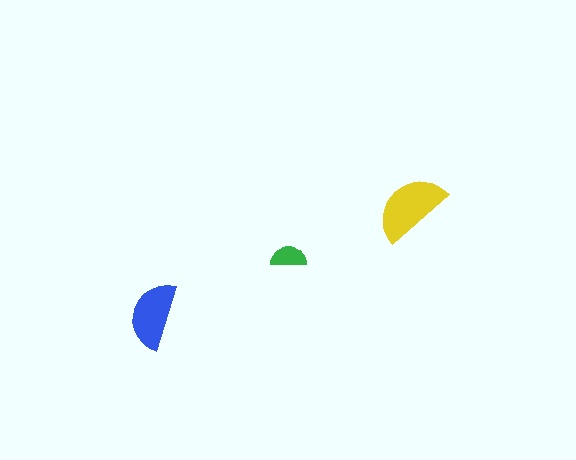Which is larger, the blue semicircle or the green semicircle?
The blue one.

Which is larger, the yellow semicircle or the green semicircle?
The yellow one.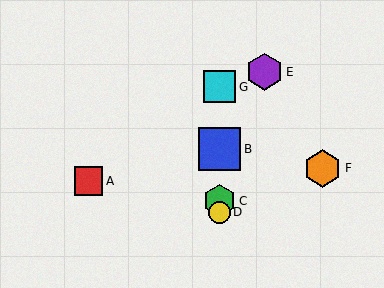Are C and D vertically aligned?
Yes, both are at x≈220.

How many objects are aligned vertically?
4 objects (B, C, D, G) are aligned vertically.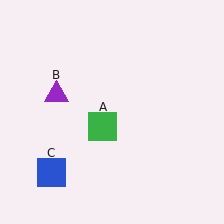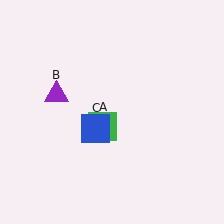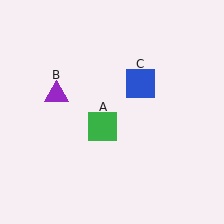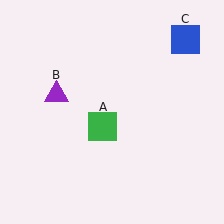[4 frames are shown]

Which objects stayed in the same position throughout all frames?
Green square (object A) and purple triangle (object B) remained stationary.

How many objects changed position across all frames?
1 object changed position: blue square (object C).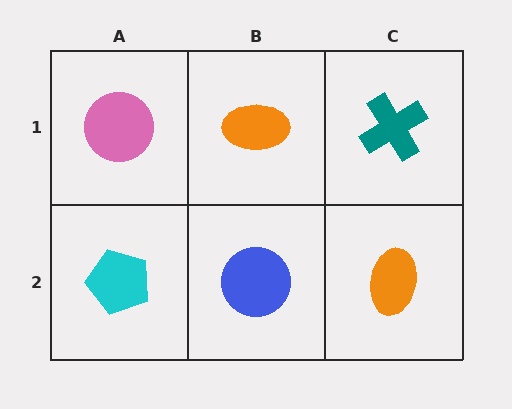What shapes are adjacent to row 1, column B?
A blue circle (row 2, column B), a pink circle (row 1, column A), a teal cross (row 1, column C).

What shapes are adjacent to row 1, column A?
A cyan pentagon (row 2, column A), an orange ellipse (row 1, column B).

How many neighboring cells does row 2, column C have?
2.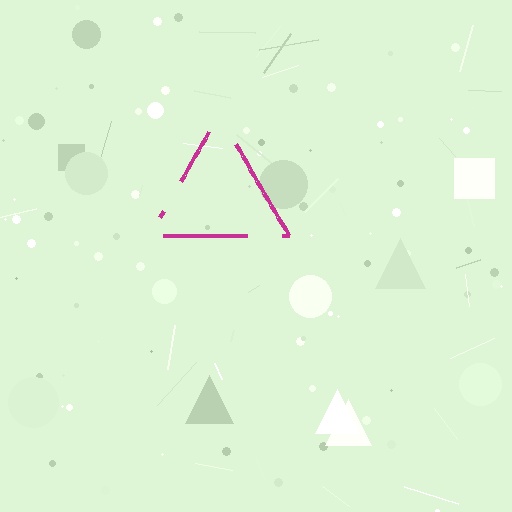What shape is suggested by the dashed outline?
The dashed outline suggests a triangle.